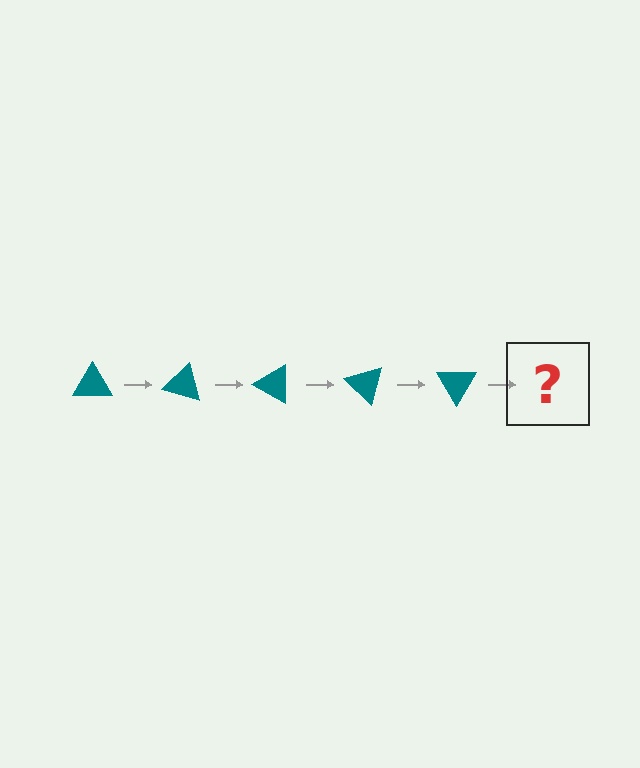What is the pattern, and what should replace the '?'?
The pattern is that the triangle rotates 15 degrees each step. The '?' should be a teal triangle rotated 75 degrees.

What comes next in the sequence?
The next element should be a teal triangle rotated 75 degrees.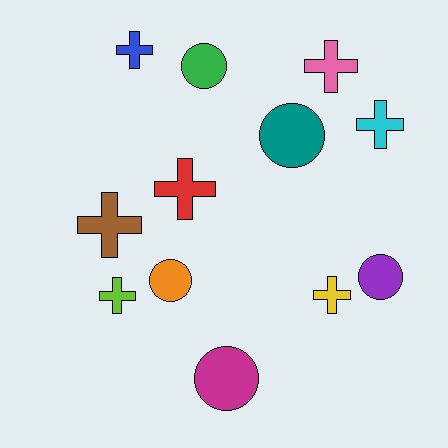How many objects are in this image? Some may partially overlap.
There are 12 objects.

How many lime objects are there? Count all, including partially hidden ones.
There is 1 lime object.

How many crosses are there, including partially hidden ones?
There are 7 crosses.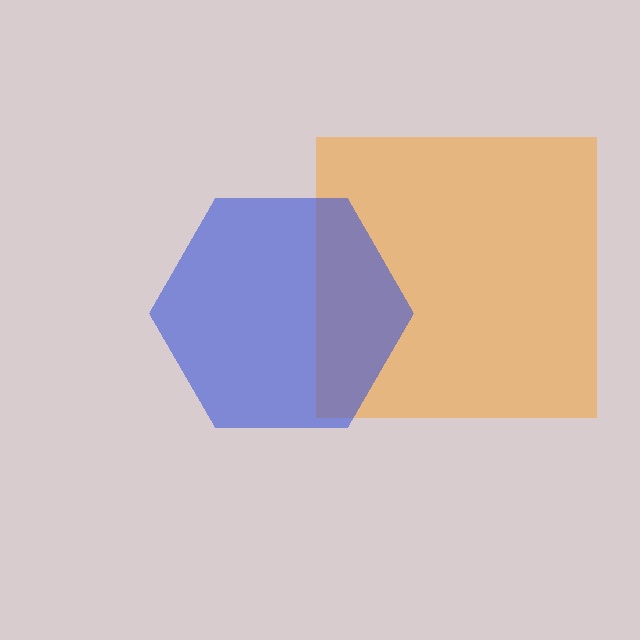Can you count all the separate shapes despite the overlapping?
Yes, there are 2 separate shapes.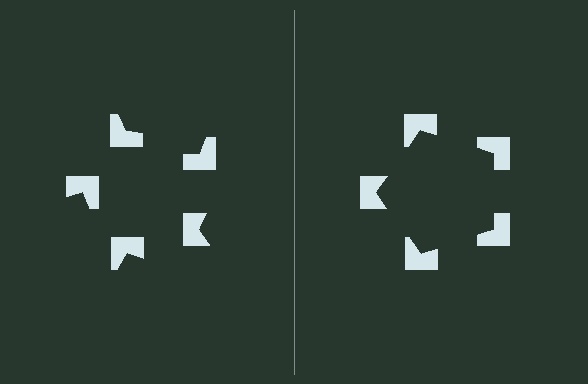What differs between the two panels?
The notched squares are positioned identically on both sides; only the wedge orientations differ. On the right they align to a pentagon; on the left they are misaligned.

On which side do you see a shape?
An illusory pentagon appears on the right side. On the left side the wedge cuts are rotated, so no coherent shape forms.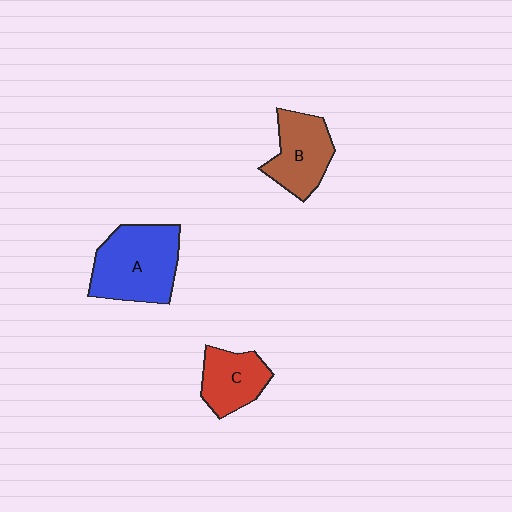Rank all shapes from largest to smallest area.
From largest to smallest: A (blue), B (brown), C (red).